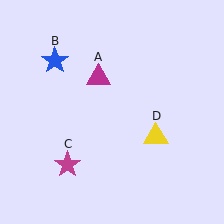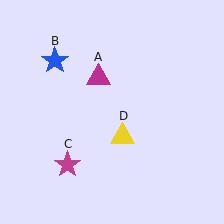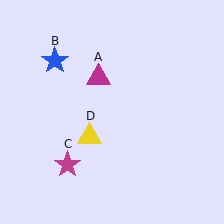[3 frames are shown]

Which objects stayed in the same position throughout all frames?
Magenta triangle (object A) and blue star (object B) and magenta star (object C) remained stationary.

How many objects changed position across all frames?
1 object changed position: yellow triangle (object D).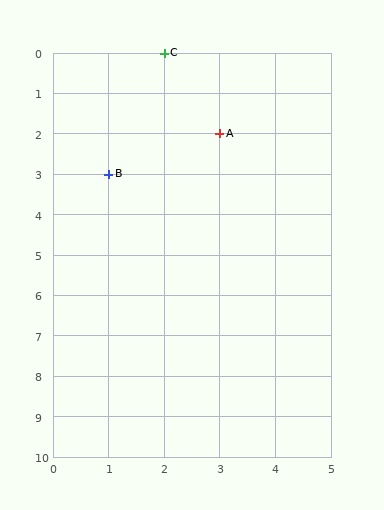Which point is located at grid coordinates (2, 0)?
Point C is at (2, 0).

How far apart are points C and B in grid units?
Points C and B are 1 column and 3 rows apart (about 3.2 grid units diagonally).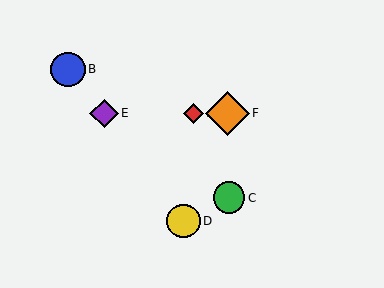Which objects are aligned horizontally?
Objects A, E, F are aligned horizontally.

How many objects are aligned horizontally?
3 objects (A, E, F) are aligned horizontally.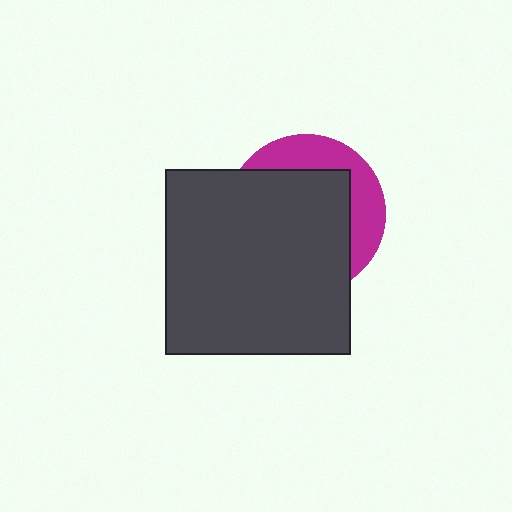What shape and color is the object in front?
The object in front is a dark gray square.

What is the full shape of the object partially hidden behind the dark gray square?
The partially hidden object is a magenta circle.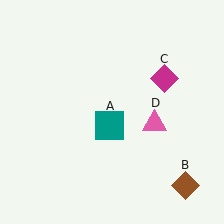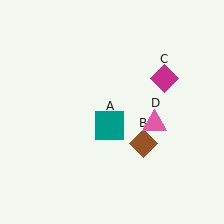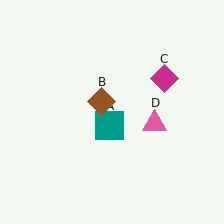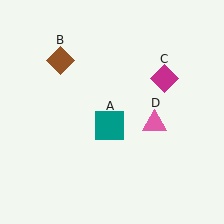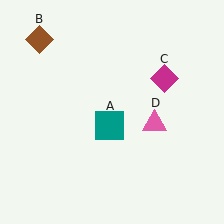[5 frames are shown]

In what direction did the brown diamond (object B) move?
The brown diamond (object B) moved up and to the left.